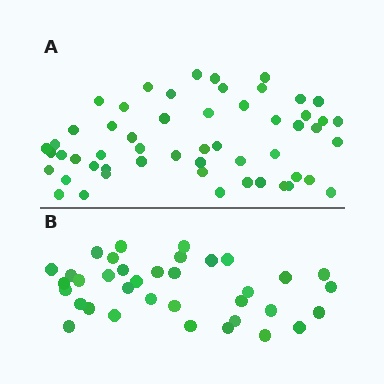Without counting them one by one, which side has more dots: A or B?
Region A (the top region) has more dots.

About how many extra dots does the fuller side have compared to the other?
Region A has approximately 20 more dots than region B.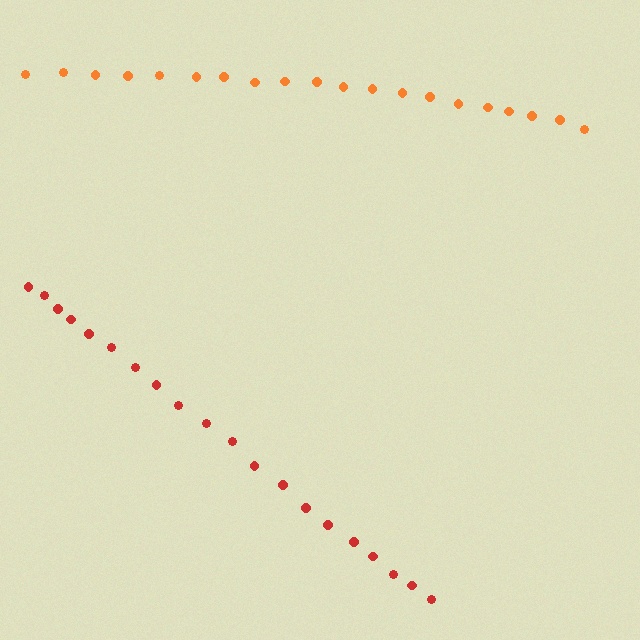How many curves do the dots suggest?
There are 2 distinct paths.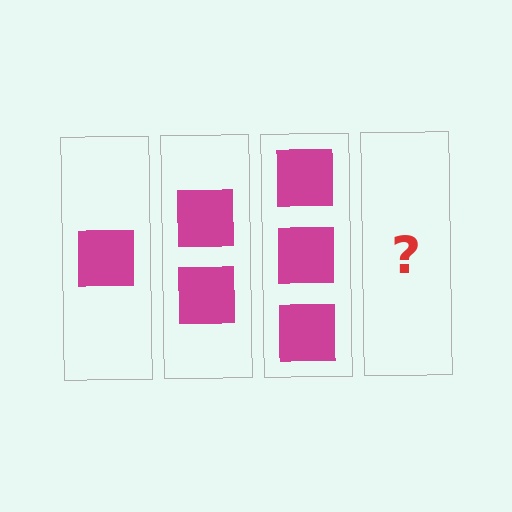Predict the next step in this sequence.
The next step is 4 squares.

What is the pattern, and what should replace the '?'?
The pattern is that each step adds one more square. The '?' should be 4 squares.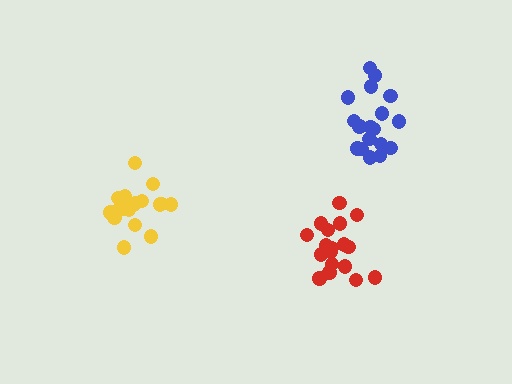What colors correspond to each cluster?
The clusters are colored: yellow, red, blue.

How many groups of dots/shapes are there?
There are 3 groups.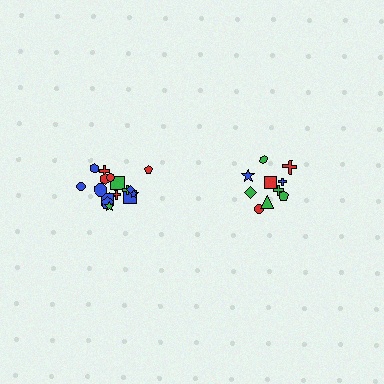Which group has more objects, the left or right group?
The left group.